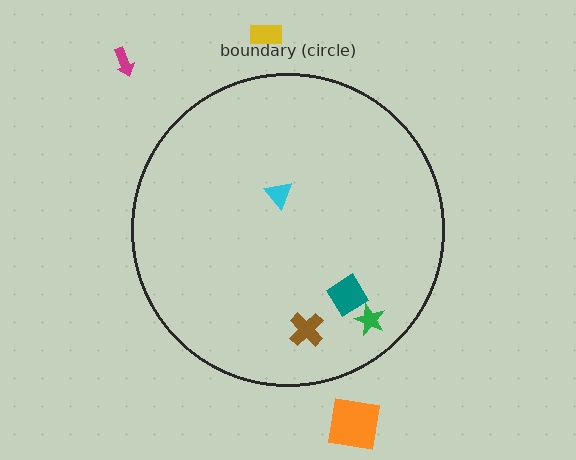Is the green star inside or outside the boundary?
Inside.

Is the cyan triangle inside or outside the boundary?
Inside.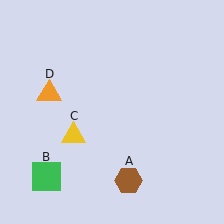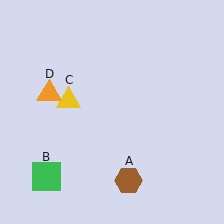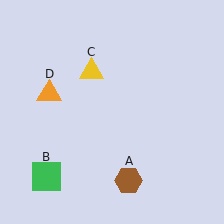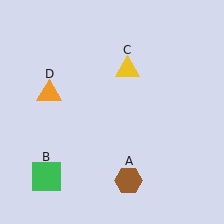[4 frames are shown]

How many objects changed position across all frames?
1 object changed position: yellow triangle (object C).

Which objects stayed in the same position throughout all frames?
Brown hexagon (object A) and green square (object B) and orange triangle (object D) remained stationary.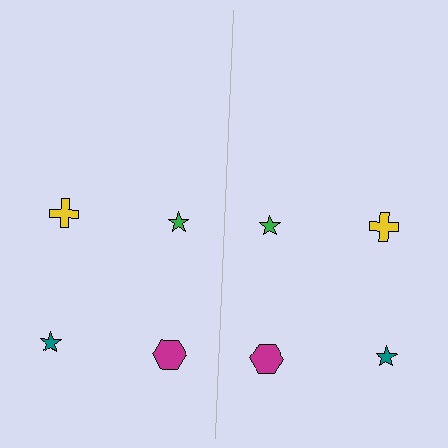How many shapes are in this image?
There are 8 shapes in this image.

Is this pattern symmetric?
Yes, this pattern has bilateral (reflection) symmetry.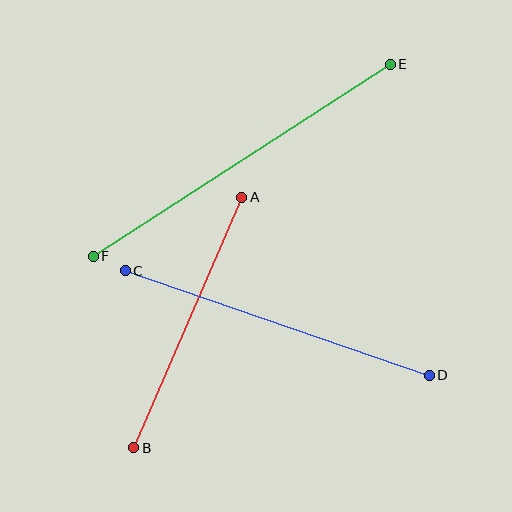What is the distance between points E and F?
The distance is approximately 354 pixels.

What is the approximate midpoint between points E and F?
The midpoint is at approximately (242, 160) pixels.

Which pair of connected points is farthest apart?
Points E and F are farthest apart.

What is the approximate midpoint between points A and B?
The midpoint is at approximately (188, 322) pixels.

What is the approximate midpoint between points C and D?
The midpoint is at approximately (277, 323) pixels.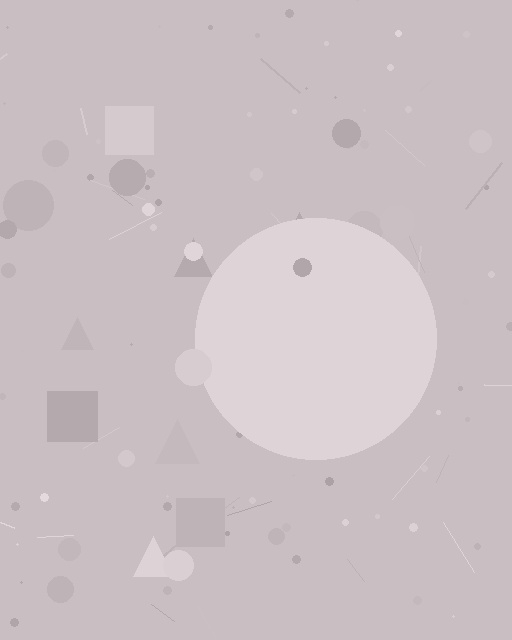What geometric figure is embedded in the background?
A circle is embedded in the background.